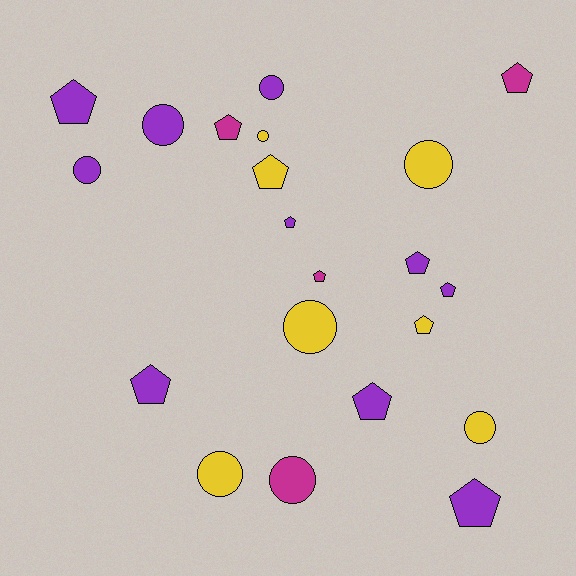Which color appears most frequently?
Purple, with 10 objects.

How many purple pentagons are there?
There are 7 purple pentagons.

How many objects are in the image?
There are 21 objects.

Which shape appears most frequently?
Pentagon, with 12 objects.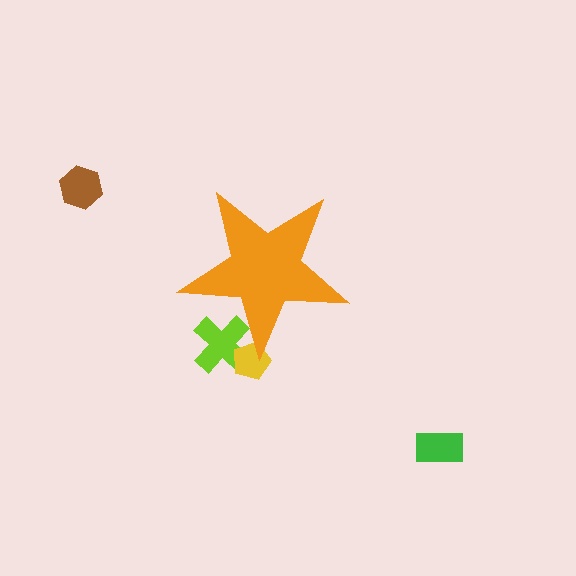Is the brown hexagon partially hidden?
No, the brown hexagon is fully visible.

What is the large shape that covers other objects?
An orange star.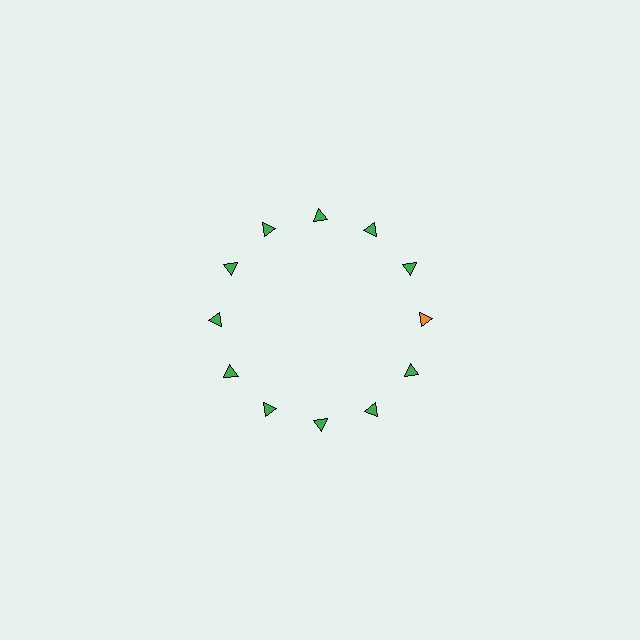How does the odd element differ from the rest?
It has a different color: orange instead of green.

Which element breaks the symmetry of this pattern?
The orange triangle at roughly the 3 o'clock position breaks the symmetry. All other shapes are green triangles.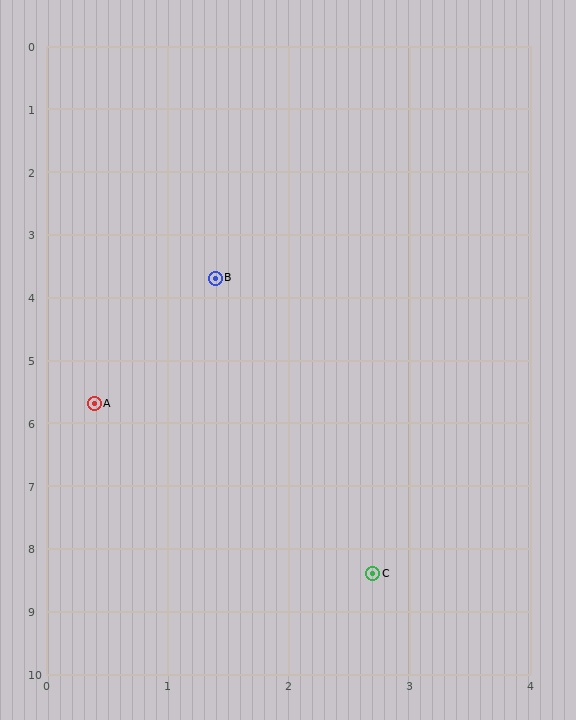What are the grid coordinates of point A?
Point A is at approximately (0.4, 5.7).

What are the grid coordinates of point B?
Point B is at approximately (1.4, 3.7).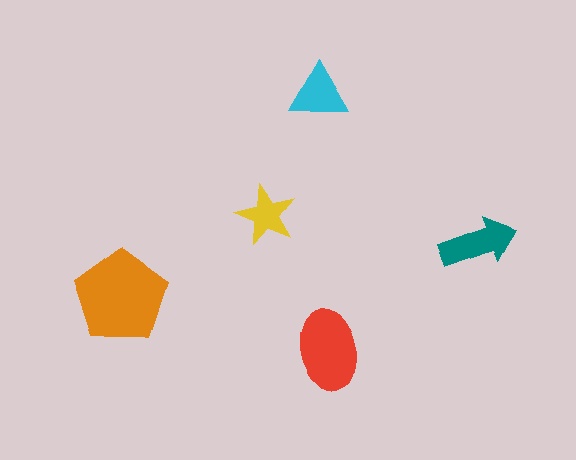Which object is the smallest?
The yellow star.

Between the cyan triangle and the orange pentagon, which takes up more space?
The orange pentagon.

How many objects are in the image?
There are 5 objects in the image.